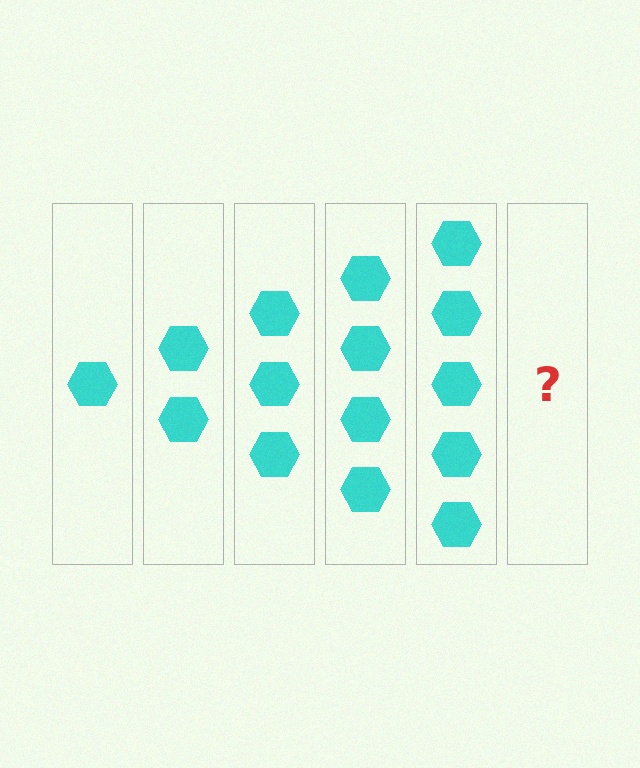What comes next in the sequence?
The next element should be 6 hexagons.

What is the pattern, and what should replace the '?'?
The pattern is that each step adds one more hexagon. The '?' should be 6 hexagons.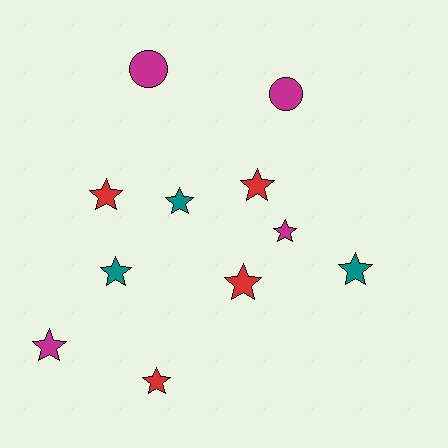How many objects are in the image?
There are 11 objects.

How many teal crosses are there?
There are no teal crosses.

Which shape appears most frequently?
Star, with 9 objects.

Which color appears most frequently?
Red, with 4 objects.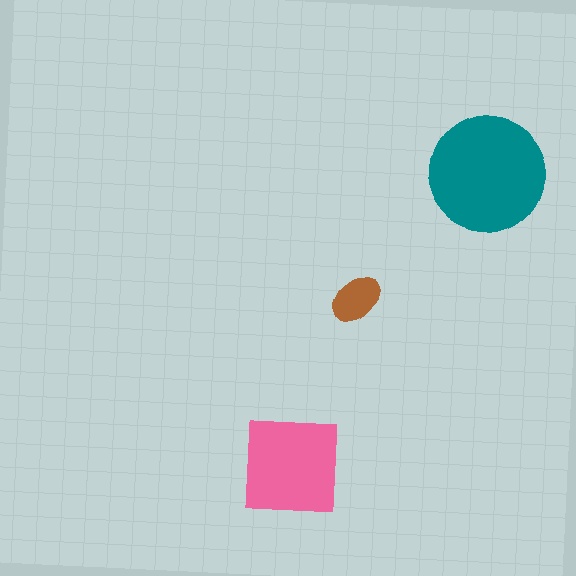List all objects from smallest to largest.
The brown ellipse, the pink square, the teal circle.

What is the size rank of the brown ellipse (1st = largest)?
3rd.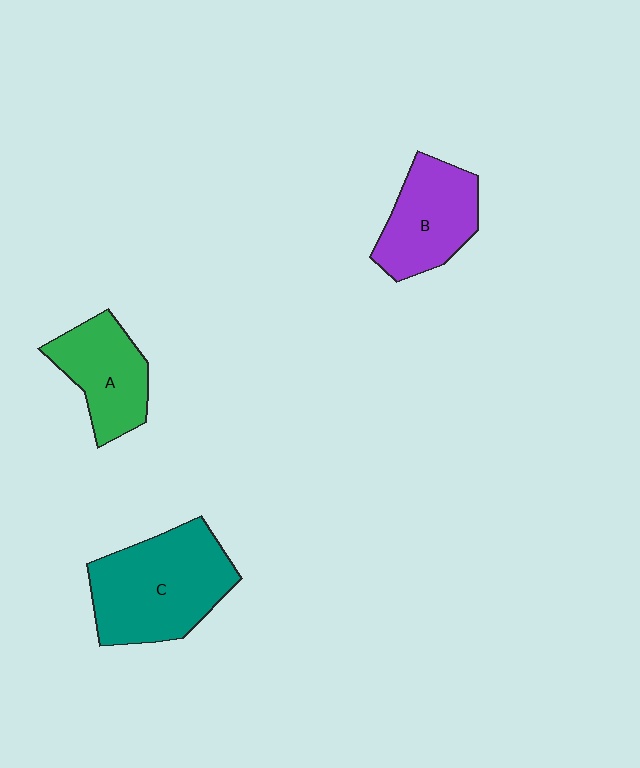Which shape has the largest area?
Shape C (teal).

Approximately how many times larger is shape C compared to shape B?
Approximately 1.5 times.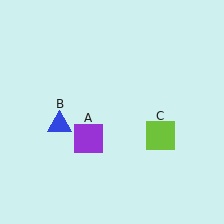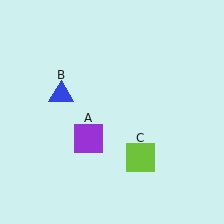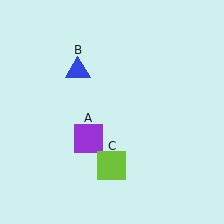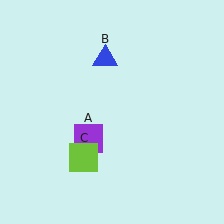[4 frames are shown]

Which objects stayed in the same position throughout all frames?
Purple square (object A) remained stationary.